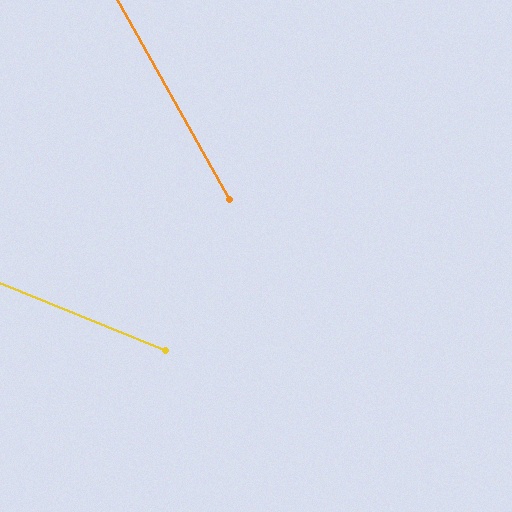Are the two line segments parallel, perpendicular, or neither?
Neither parallel nor perpendicular — they differ by about 39°.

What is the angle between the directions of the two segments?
Approximately 39 degrees.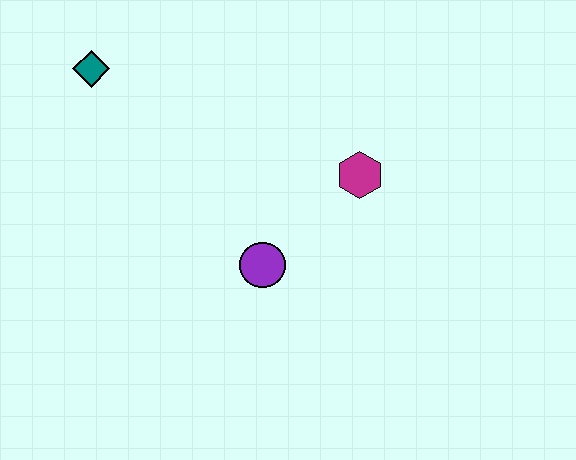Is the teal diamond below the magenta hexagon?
No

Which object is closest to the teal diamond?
The purple circle is closest to the teal diamond.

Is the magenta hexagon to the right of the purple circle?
Yes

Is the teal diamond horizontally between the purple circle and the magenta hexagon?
No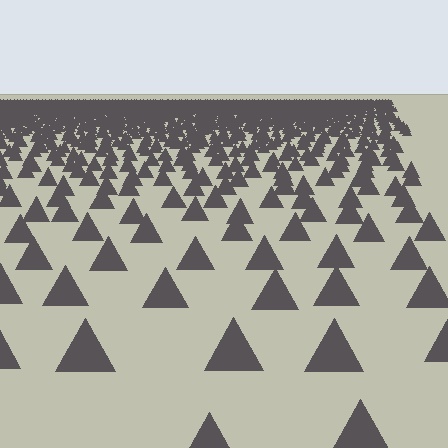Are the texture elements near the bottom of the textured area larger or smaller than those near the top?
Larger. Near the bottom, elements are closer to the viewer and appear at a bigger on-screen size.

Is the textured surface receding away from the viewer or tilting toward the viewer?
The surface is receding away from the viewer. Texture elements get smaller and denser toward the top.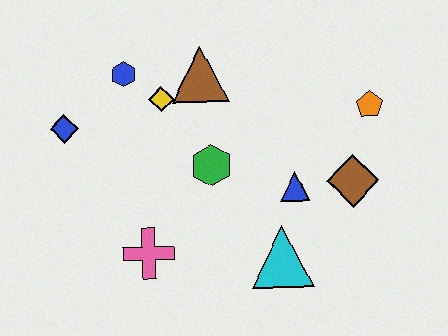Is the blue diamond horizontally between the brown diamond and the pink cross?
No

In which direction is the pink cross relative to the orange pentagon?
The pink cross is to the left of the orange pentagon.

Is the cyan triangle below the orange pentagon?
Yes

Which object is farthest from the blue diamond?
The orange pentagon is farthest from the blue diamond.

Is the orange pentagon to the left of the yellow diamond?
No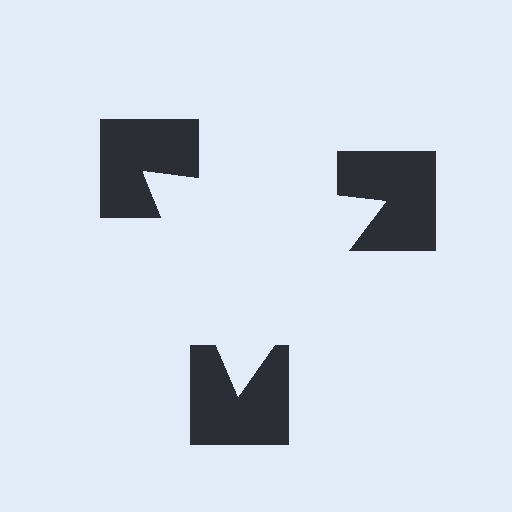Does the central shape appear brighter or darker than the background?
It typically appears slightly brighter than the background, even though no actual brightness change is drawn.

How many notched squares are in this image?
There are 3 — one at each vertex of the illusory triangle.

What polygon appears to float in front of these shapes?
An illusory triangle — its edges are inferred from the aligned wedge cuts in the notched squares, not physically drawn.